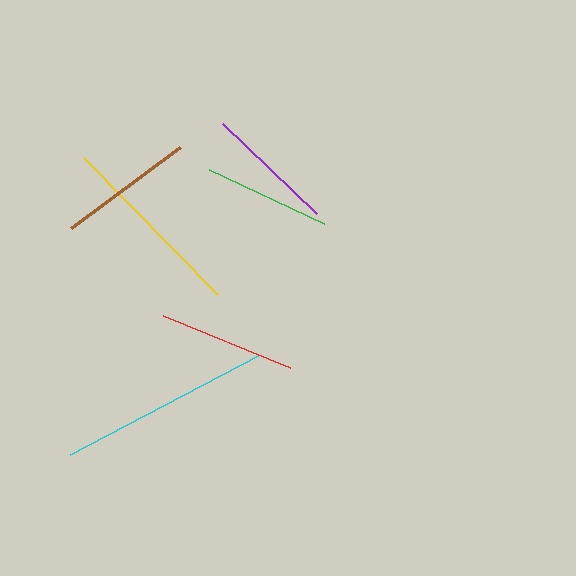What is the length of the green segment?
The green segment is approximately 127 pixels long.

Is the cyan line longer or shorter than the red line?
The cyan line is longer than the red line.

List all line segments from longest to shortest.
From longest to shortest: cyan, yellow, red, brown, purple, green.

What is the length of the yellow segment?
The yellow segment is approximately 191 pixels long.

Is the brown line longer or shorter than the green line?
The brown line is longer than the green line.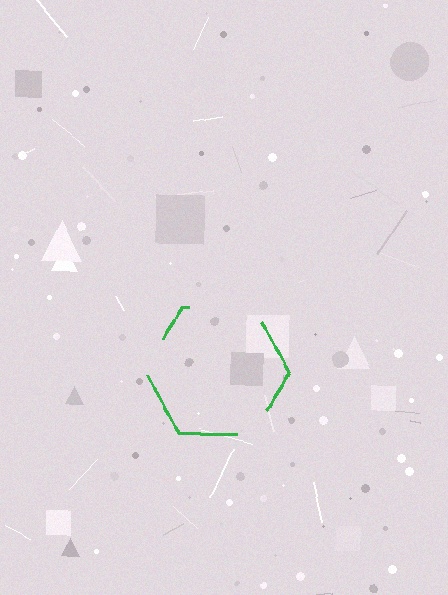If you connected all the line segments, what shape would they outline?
They would outline a hexagon.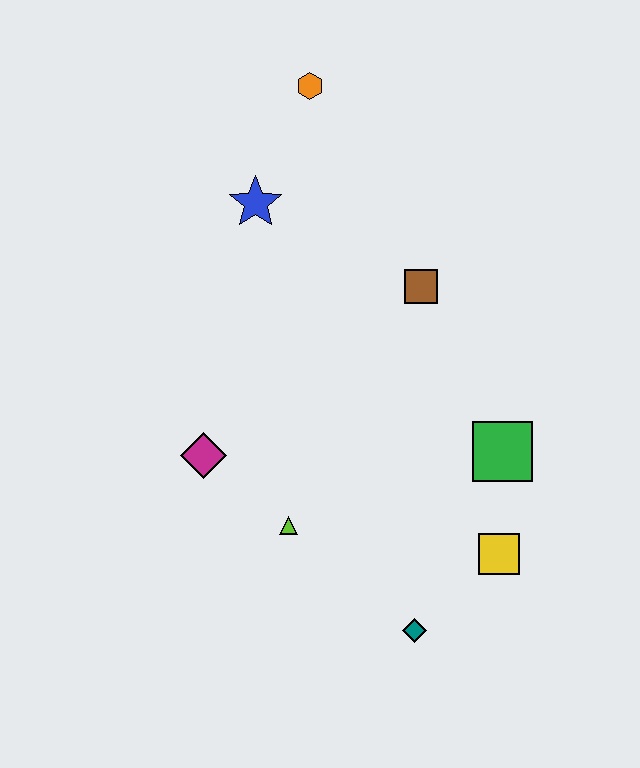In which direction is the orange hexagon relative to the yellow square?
The orange hexagon is above the yellow square.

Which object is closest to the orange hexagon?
The blue star is closest to the orange hexagon.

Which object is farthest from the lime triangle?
The orange hexagon is farthest from the lime triangle.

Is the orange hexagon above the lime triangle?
Yes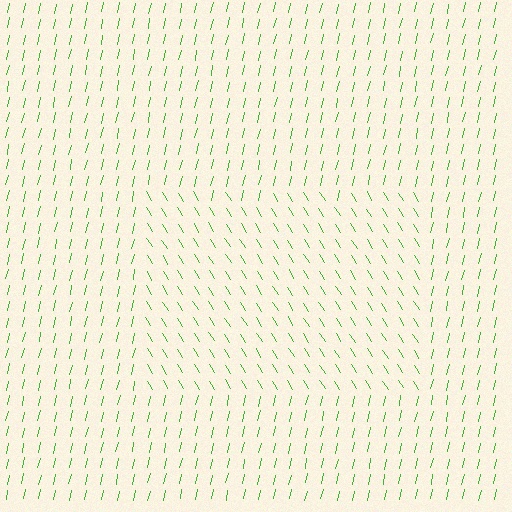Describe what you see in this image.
The image is filled with small green line segments. A rectangle region in the image has lines oriented differently from the surrounding lines, creating a visible texture boundary.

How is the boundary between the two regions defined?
The boundary is defined purely by a change in line orientation (approximately 45 degrees difference). All lines are the same color and thickness.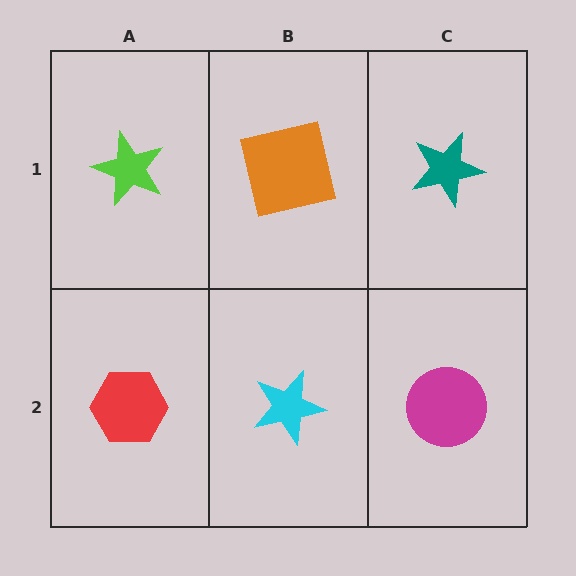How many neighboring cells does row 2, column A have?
2.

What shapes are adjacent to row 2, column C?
A teal star (row 1, column C), a cyan star (row 2, column B).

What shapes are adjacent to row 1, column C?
A magenta circle (row 2, column C), an orange square (row 1, column B).